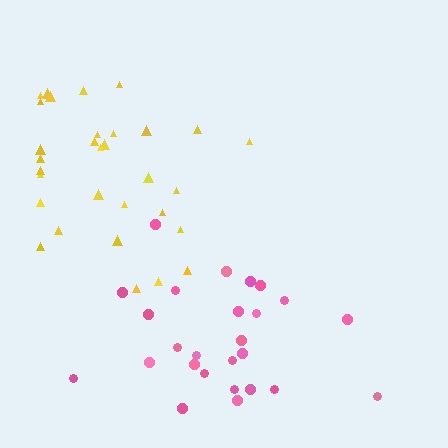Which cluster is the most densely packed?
Pink.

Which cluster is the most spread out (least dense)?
Yellow.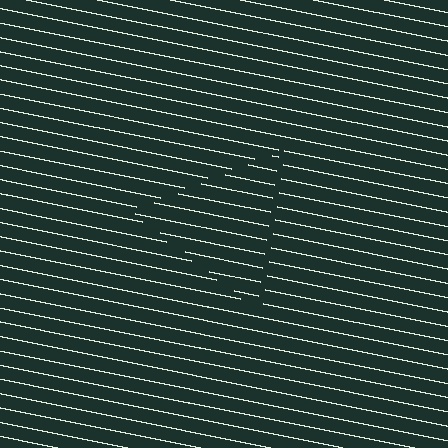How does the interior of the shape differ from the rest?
The interior of the shape contains the same grating, shifted by half a period — the contour is defined by the phase discontinuity where line-ends from the inner and outer gratings abut.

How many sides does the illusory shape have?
3 sides — the line-ends trace a triangle.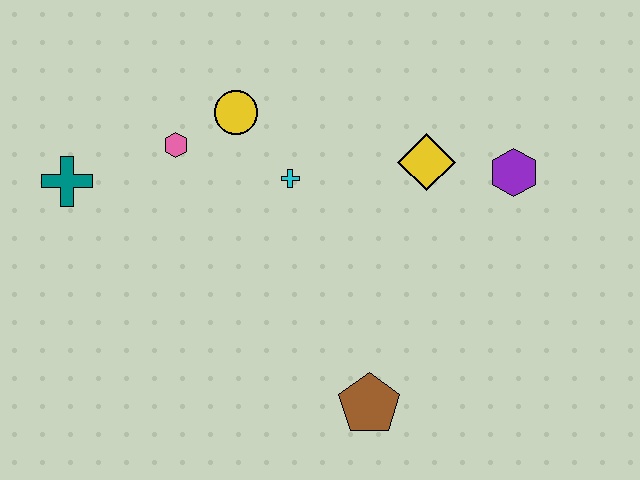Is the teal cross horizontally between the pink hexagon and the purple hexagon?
No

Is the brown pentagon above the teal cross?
No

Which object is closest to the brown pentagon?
The cyan cross is closest to the brown pentagon.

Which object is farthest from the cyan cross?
The brown pentagon is farthest from the cyan cross.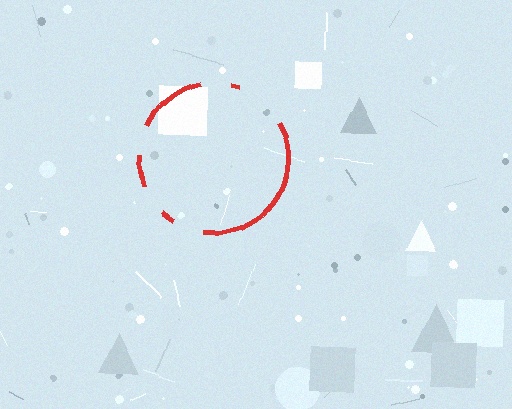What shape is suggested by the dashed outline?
The dashed outline suggests a circle.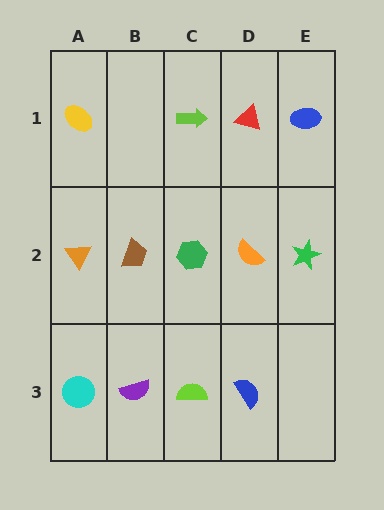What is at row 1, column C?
A lime arrow.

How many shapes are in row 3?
4 shapes.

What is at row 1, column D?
A red triangle.